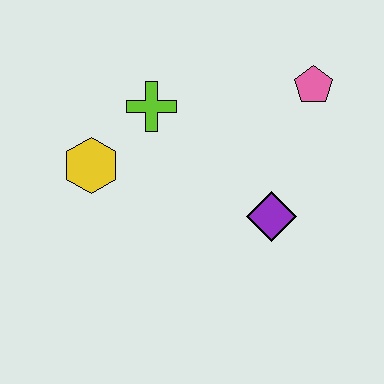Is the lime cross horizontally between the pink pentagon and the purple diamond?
No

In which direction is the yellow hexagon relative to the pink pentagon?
The yellow hexagon is to the left of the pink pentagon.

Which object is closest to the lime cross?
The yellow hexagon is closest to the lime cross.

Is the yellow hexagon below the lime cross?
Yes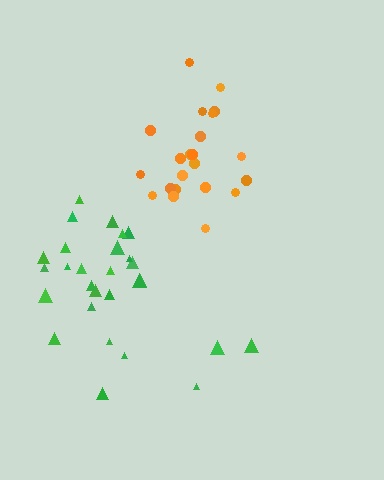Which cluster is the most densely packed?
Orange.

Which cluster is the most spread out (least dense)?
Green.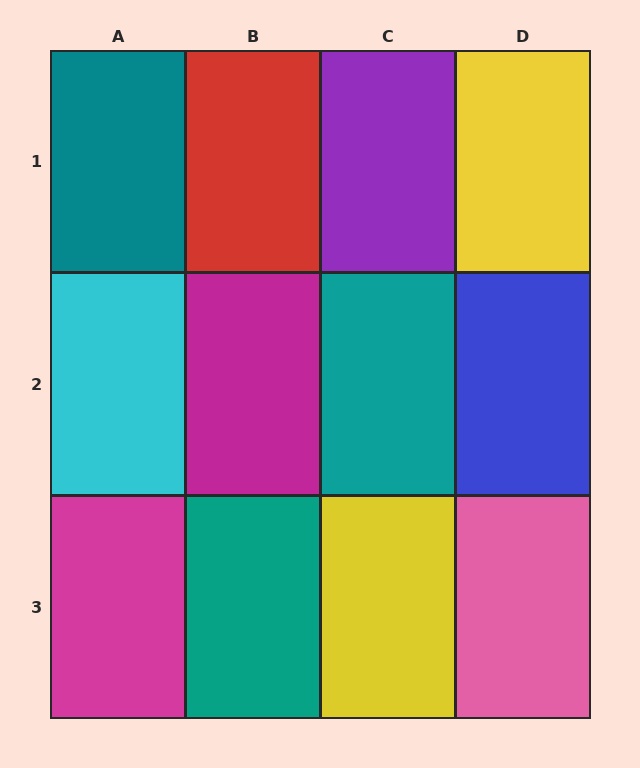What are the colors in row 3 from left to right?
Magenta, teal, yellow, pink.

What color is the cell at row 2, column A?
Cyan.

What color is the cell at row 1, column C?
Purple.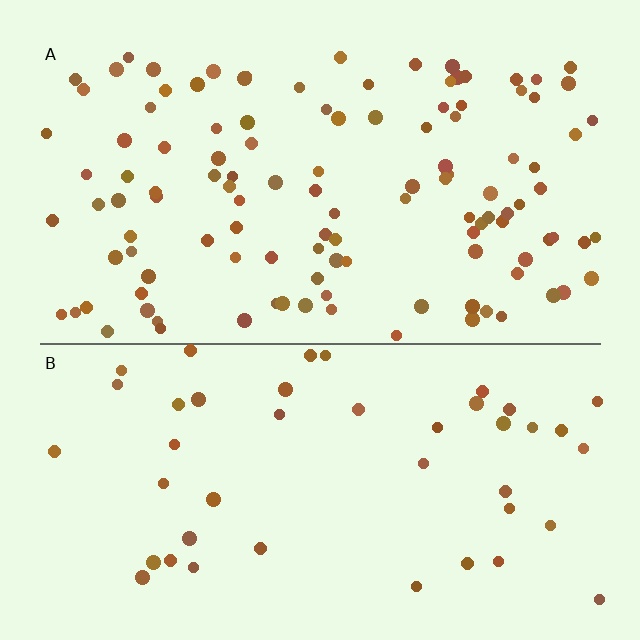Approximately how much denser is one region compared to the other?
Approximately 2.6× — region A over region B.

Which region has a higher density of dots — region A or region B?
A (the top).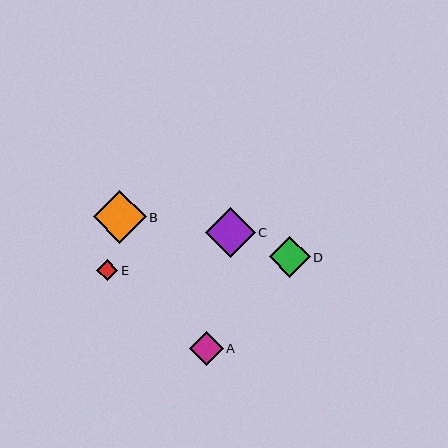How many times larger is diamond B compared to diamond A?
Diamond B is approximately 1.6 times the size of diamond A.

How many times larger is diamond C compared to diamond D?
Diamond C is approximately 1.2 times the size of diamond D.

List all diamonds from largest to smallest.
From largest to smallest: B, C, D, A, E.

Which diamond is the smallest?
Diamond E is the smallest with a size of approximately 21 pixels.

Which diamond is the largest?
Diamond B is the largest with a size of approximately 53 pixels.